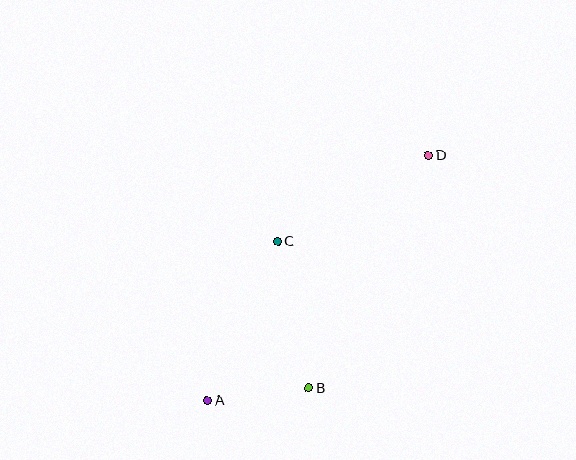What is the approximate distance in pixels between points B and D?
The distance between B and D is approximately 261 pixels.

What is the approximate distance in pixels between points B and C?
The distance between B and C is approximately 150 pixels.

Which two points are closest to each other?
Points A and B are closest to each other.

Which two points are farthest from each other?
Points A and D are farthest from each other.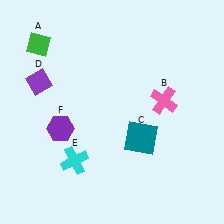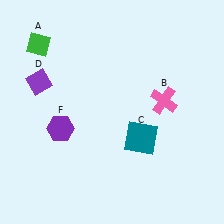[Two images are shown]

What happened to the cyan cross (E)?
The cyan cross (E) was removed in Image 2. It was in the bottom-left area of Image 1.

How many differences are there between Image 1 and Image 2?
There is 1 difference between the two images.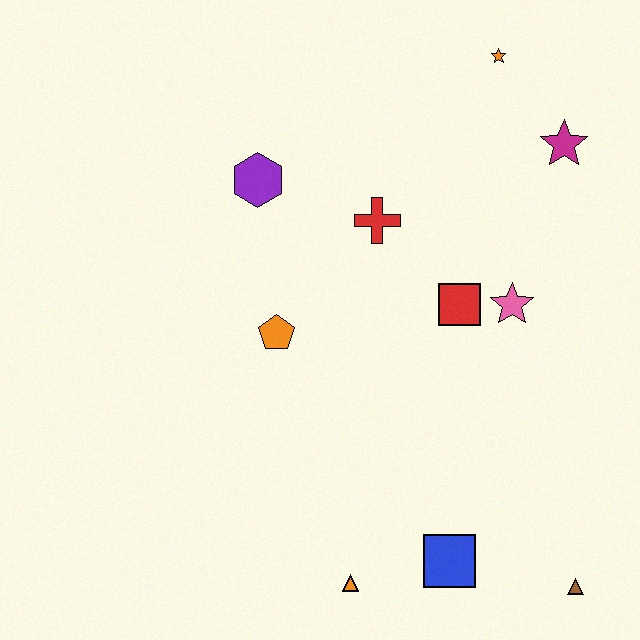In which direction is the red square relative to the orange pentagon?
The red square is to the right of the orange pentagon.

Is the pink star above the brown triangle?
Yes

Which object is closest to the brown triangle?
The blue square is closest to the brown triangle.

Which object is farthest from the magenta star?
The orange triangle is farthest from the magenta star.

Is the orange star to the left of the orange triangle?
No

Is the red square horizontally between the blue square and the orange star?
Yes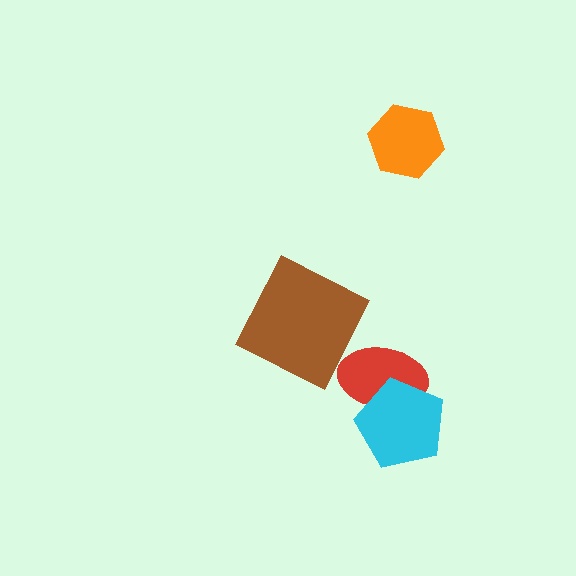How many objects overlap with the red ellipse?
1 object overlaps with the red ellipse.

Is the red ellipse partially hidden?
Yes, it is partially covered by another shape.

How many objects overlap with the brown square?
0 objects overlap with the brown square.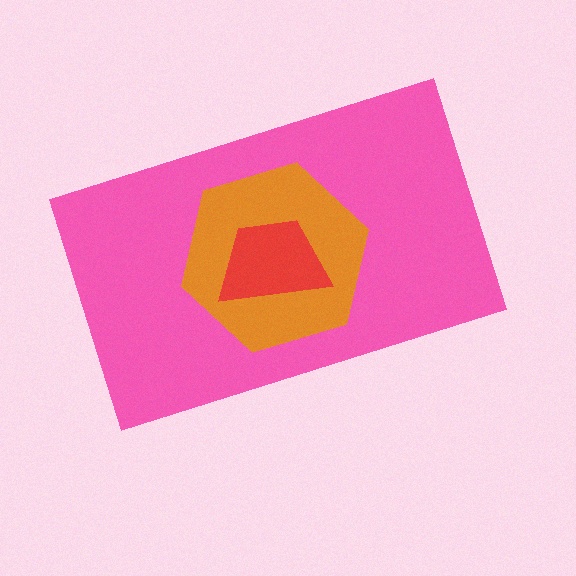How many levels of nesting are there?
3.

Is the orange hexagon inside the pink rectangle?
Yes.